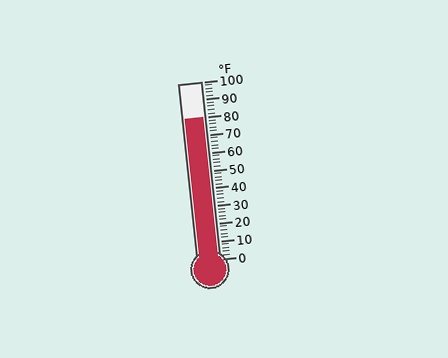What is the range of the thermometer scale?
The thermometer scale ranges from 0°F to 100°F.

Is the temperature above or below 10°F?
The temperature is above 10°F.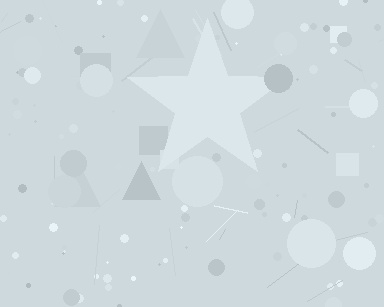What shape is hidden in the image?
A star is hidden in the image.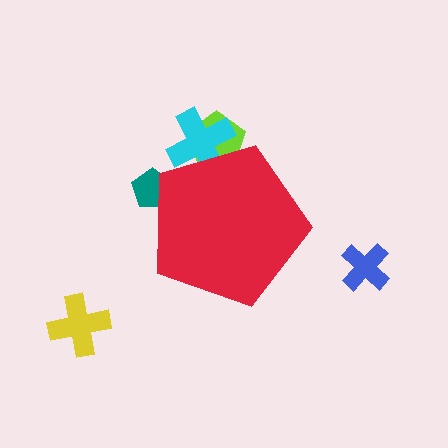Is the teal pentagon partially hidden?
Yes, the teal pentagon is partially hidden behind the red pentagon.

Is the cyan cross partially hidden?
Yes, the cyan cross is partially hidden behind the red pentagon.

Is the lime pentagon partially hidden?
Yes, the lime pentagon is partially hidden behind the red pentagon.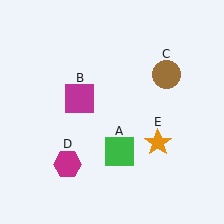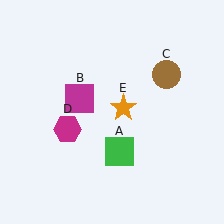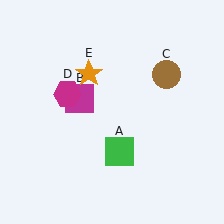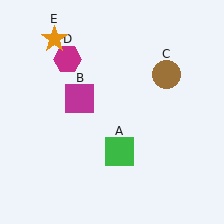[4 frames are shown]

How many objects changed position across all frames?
2 objects changed position: magenta hexagon (object D), orange star (object E).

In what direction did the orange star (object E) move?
The orange star (object E) moved up and to the left.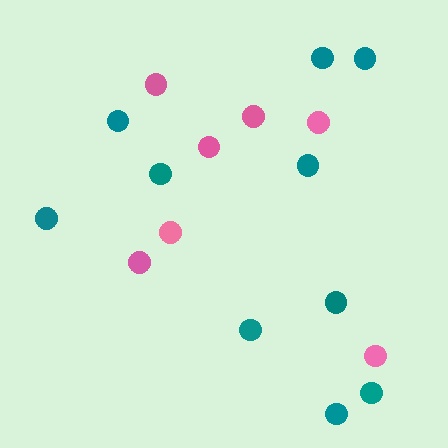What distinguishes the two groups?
There are 2 groups: one group of pink circles (7) and one group of teal circles (10).